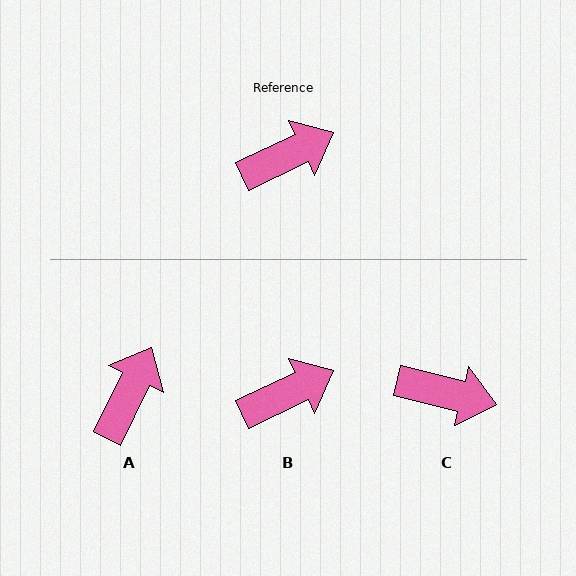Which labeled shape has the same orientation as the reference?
B.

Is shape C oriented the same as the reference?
No, it is off by about 39 degrees.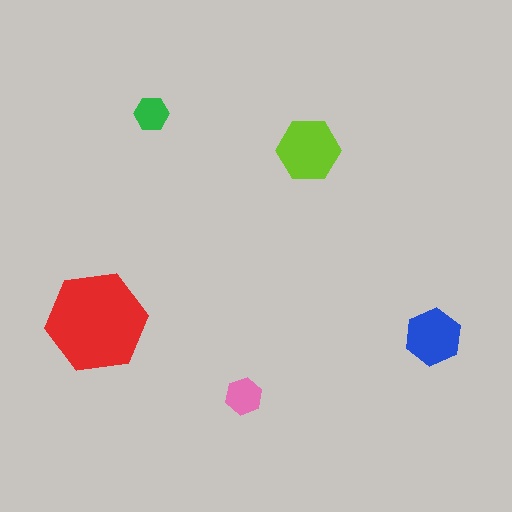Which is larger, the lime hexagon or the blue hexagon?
The lime one.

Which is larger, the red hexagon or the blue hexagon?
The red one.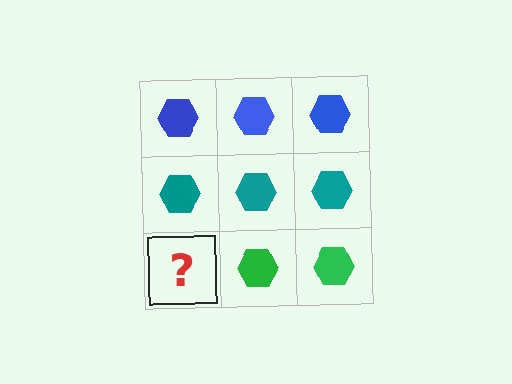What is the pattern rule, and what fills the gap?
The rule is that each row has a consistent color. The gap should be filled with a green hexagon.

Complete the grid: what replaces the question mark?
The question mark should be replaced with a green hexagon.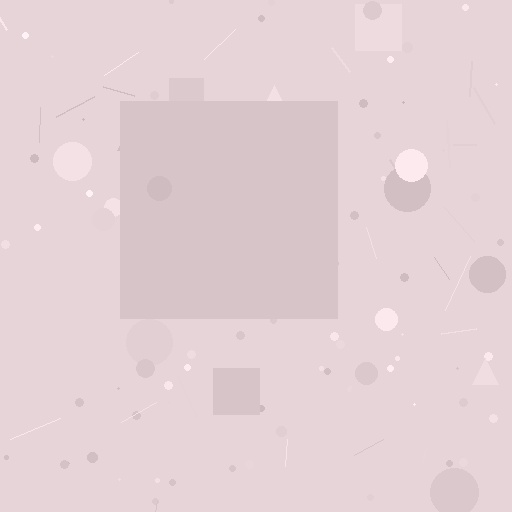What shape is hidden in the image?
A square is hidden in the image.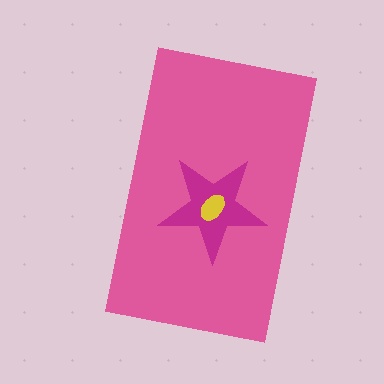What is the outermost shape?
The pink rectangle.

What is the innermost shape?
The yellow ellipse.